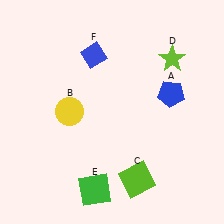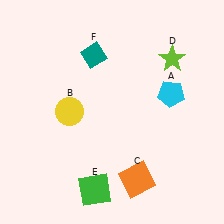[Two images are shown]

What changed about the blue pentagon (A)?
In Image 1, A is blue. In Image 2, it changed to cyan.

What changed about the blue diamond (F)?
In Image 1, F is blue. In Image 2, it changed to teal.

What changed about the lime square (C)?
In Image 1, C is lime. In Image 2, it changed to orange.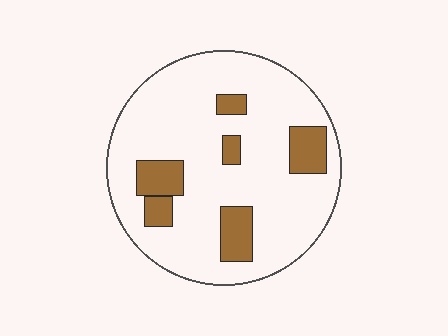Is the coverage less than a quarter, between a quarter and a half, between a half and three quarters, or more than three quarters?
Less than a quarter.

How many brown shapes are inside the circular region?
6.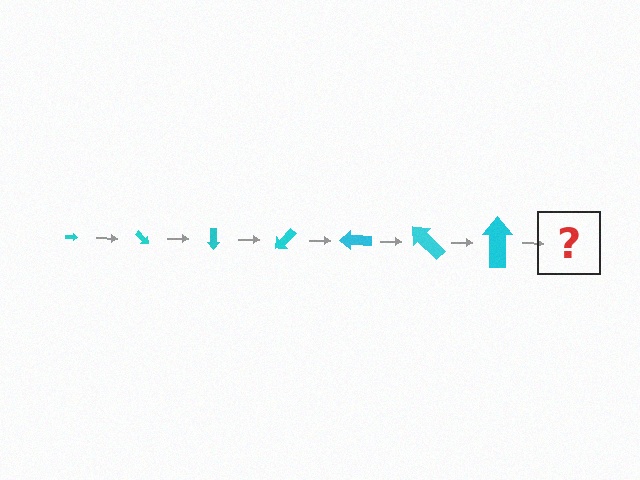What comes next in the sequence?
The next element should be an arrow, larger than the previous one and rotated 315 degrees from the start.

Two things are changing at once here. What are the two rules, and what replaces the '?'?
The two rules are that the arrow grows larger each step and it rotates 45 degrees each step. The '?' should be an arrow, larger than the previous one and rotated 315 degrees from the start.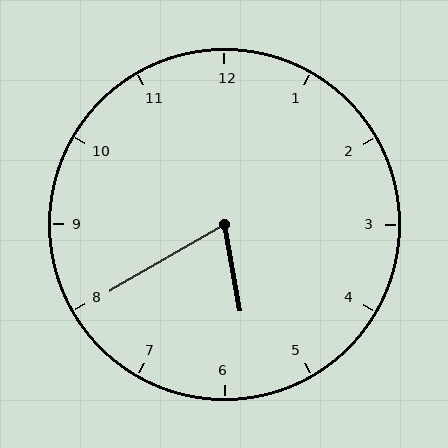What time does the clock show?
5:40.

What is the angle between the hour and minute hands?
Approximately 70 degrees.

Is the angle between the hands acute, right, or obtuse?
It is acute.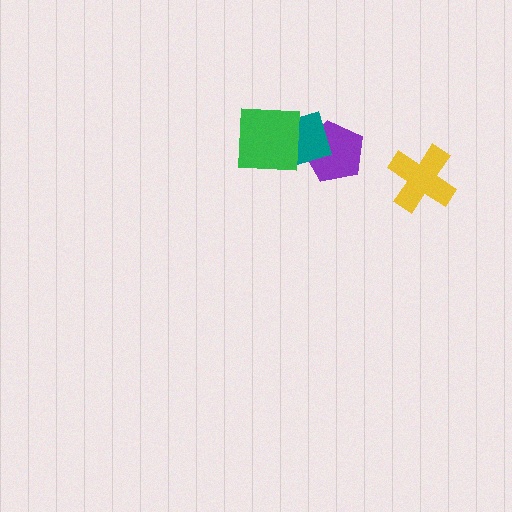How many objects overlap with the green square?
1 object overlaps with the green square.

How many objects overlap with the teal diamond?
2 objects overlap with the teal diamond.